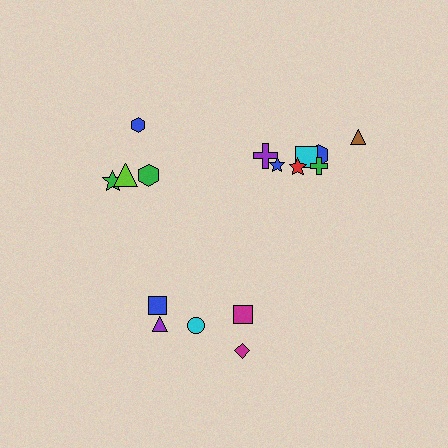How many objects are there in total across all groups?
There are 16 objects.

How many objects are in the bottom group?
There are 5 objects.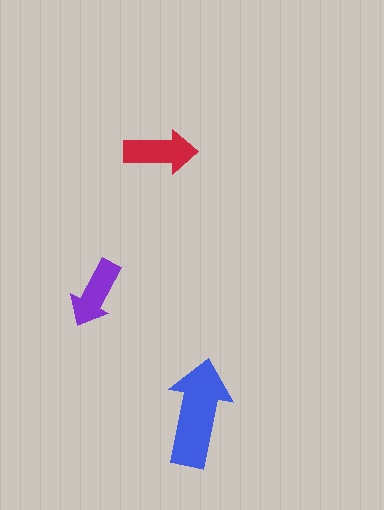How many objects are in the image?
There are 3 objects in the image.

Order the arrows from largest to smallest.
the blue one, the red one, the purple one.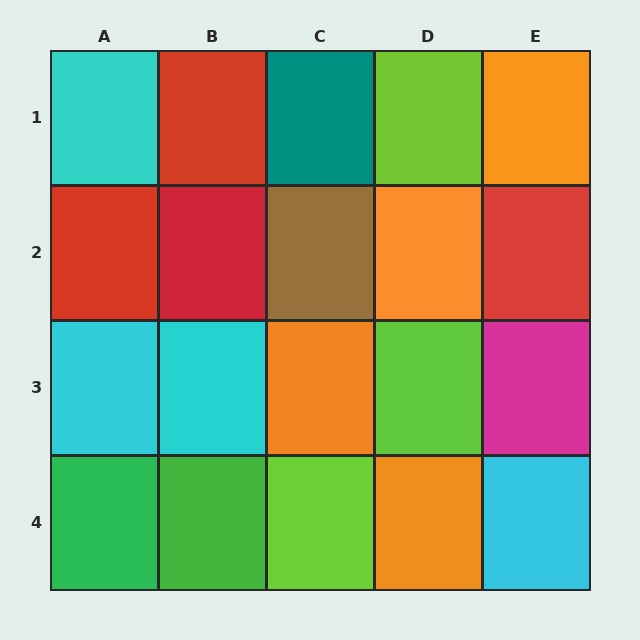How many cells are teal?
1 cell is teal.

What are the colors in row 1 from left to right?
Cyan, red, teal, lime, orange.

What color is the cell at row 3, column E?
Magenta.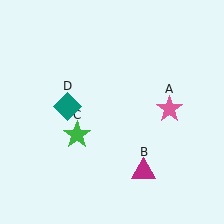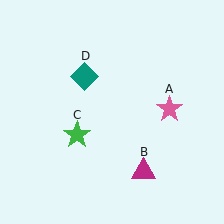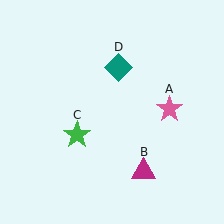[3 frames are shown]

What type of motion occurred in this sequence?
The teal diamond (object D) rotated clockwise around the center of the scene.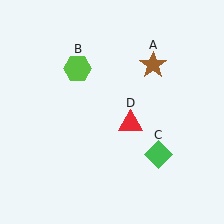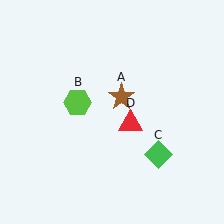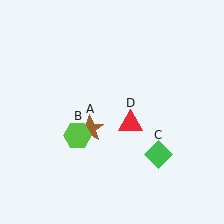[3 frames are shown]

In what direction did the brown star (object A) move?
The brown star (object A) moved down and to the left.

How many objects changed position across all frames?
2 objects changed position: brown star (object A), lime hexagon (object B).